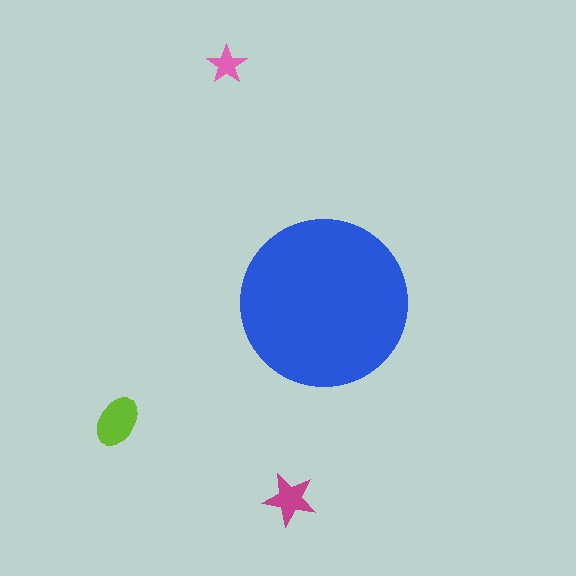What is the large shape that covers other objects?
A blue circle.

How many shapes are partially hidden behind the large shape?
0 shapes are partially hidden.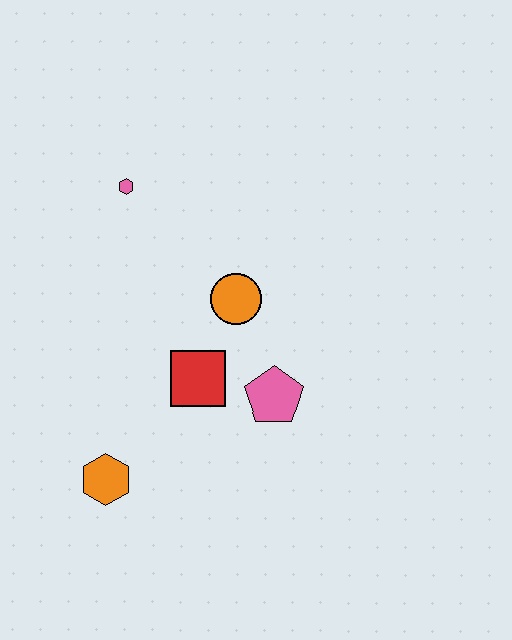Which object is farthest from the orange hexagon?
The pink hexagon is farthest from the orange hexagon.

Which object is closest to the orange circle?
The red square is closest to the orange circle.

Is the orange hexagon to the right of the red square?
No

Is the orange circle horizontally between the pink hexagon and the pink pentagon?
Yes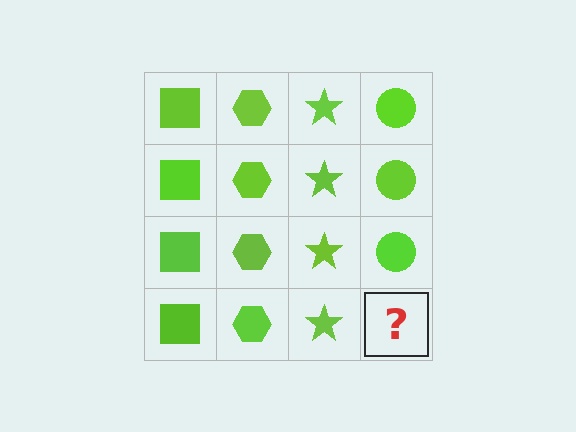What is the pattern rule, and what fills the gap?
The rule is that each column has a consistent shape. The gap should be filled with a lime circle.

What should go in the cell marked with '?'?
The missing cell should contain a lime circle.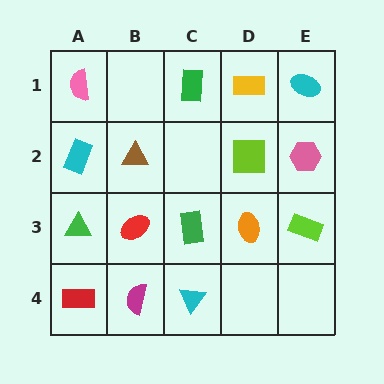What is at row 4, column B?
A magenta semicircle.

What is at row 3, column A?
A green triangle.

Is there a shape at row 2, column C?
No, that cell is empty.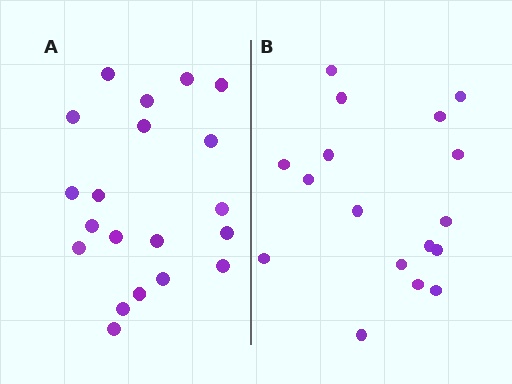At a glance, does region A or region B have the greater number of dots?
Region A (the left region) has more dots.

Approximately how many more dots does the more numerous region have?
Region A has just a few more — roughly 2 or 3 more dots than region B.